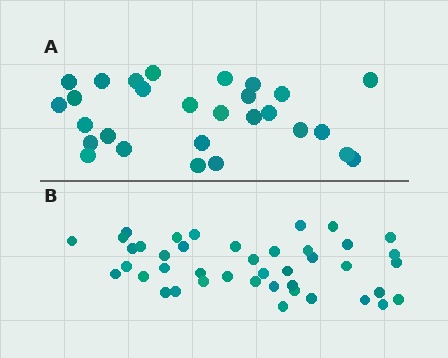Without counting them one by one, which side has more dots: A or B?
Region B (the bottom region) has more dots.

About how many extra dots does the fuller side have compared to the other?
Region B has approximately 15 more dots than region A.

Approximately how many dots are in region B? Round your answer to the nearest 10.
About 40 dots. (The exact count is 42, which rounds to 40.)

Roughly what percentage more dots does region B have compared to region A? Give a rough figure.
About 50% more.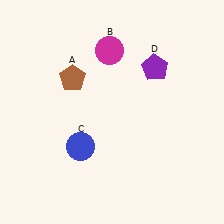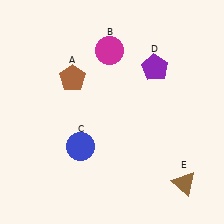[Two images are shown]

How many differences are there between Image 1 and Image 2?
There is 1 difference between the two images.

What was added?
A brown triangle (E) was added in Image 2.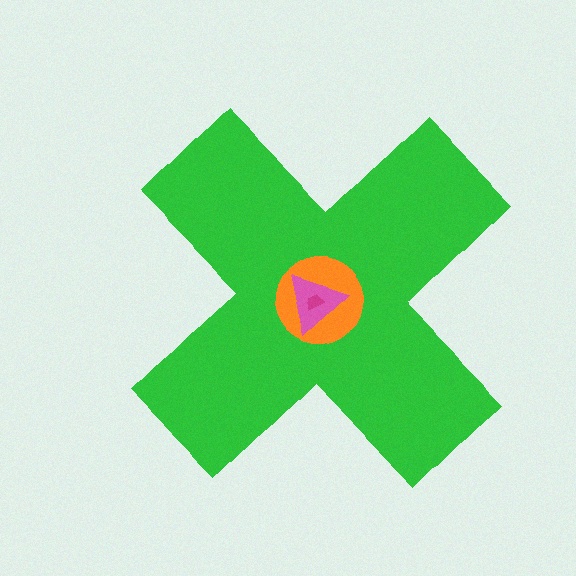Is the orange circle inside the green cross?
Yes.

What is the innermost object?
The magenta trapezoid.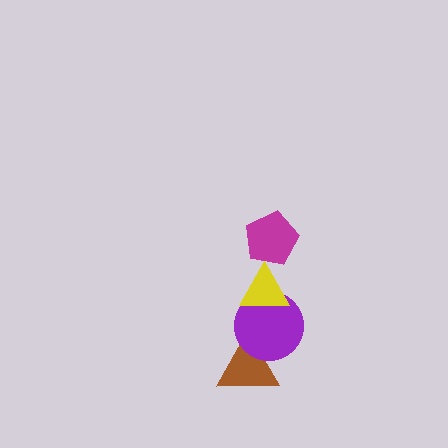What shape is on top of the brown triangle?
The purple circle is on top of the brown triangle.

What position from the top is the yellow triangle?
The yellow triangle is 2nd from the top.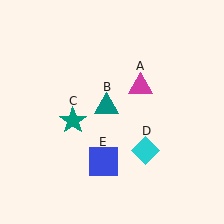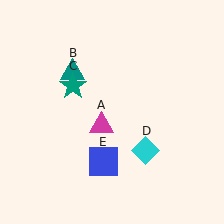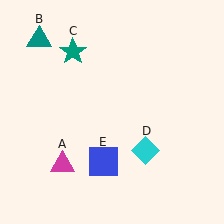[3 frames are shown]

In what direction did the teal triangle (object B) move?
The teal triangle (object B) moved up and to the left.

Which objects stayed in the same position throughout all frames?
Cyan diamond (object D) and blue square (object E) remained stationary.